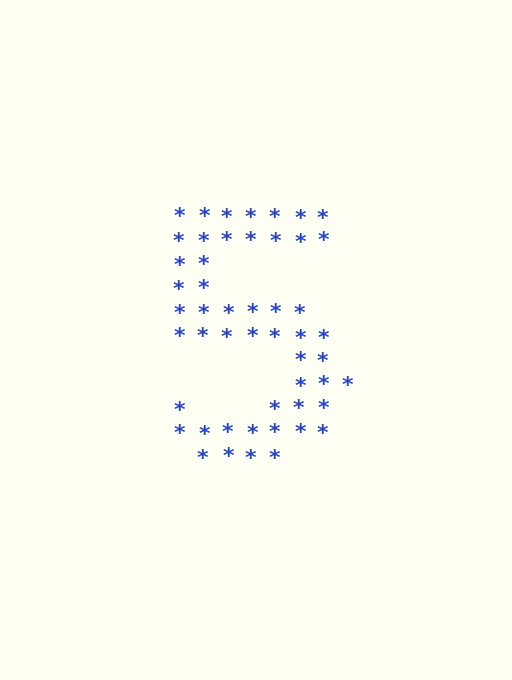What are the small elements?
The small elements are asterisks.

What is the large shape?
The large shape is the digit 5.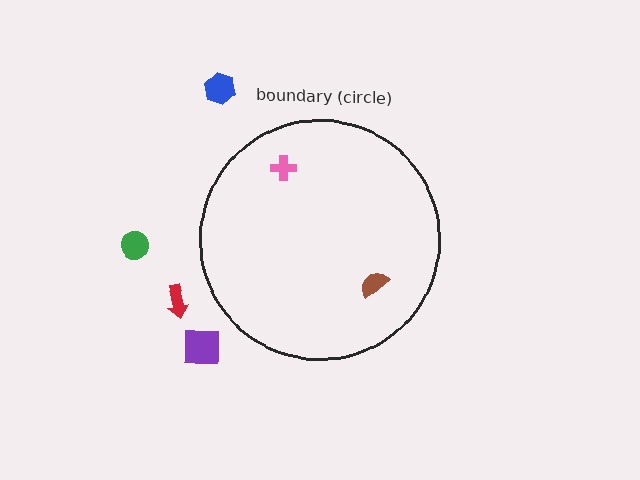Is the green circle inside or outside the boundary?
Outside.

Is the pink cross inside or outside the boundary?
Inside.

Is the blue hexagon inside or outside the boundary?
Outside.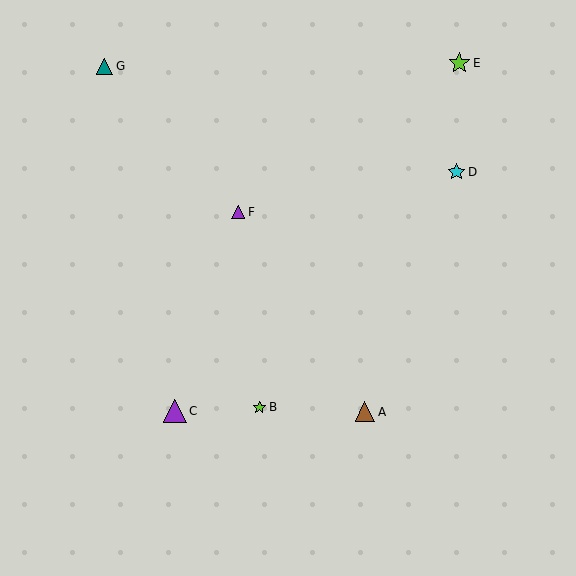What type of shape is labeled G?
Shape G is a teal triangle.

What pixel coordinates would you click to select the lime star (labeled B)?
Click at (259, 407) to select the lime star B.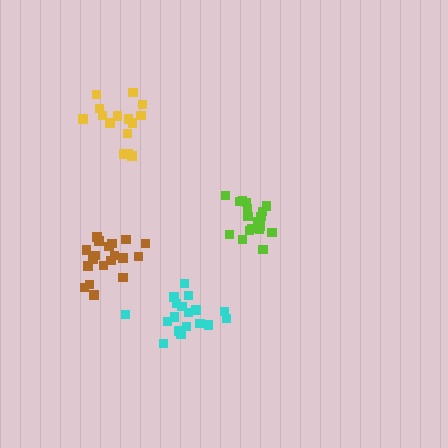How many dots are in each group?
Group 1: 18 dots, Group 2: 18 dots, Group 3: 16 dots, Group 4: 19 dots (71 total).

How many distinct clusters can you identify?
There are 4 distinct clusters.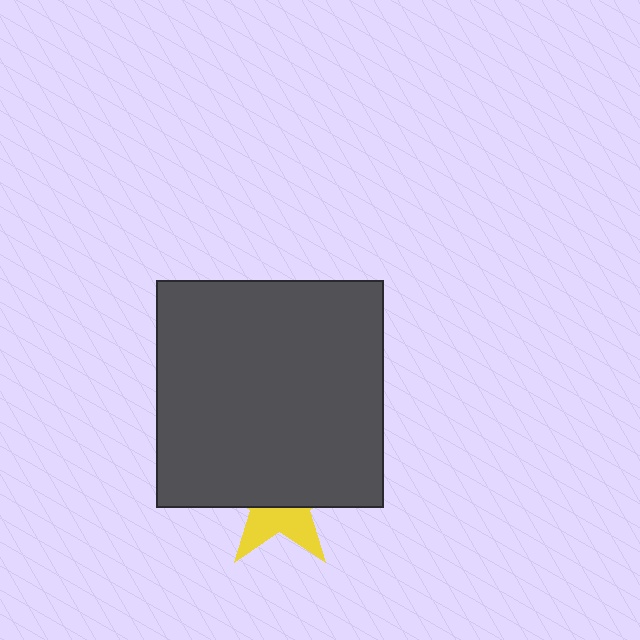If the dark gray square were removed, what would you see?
You would see the complete yellow star.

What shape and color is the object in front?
The object in front is a dark gray square.